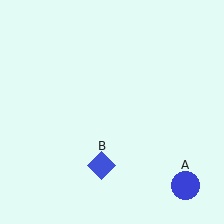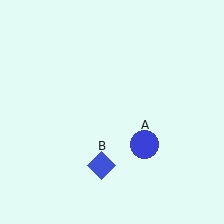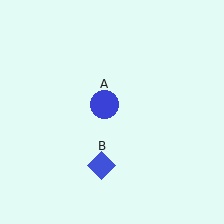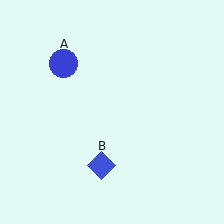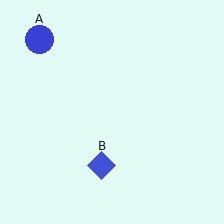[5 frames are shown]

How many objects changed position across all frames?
1 object changed position: blue circle (object A).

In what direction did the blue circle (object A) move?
The blue circle (object A) moved up and to the left.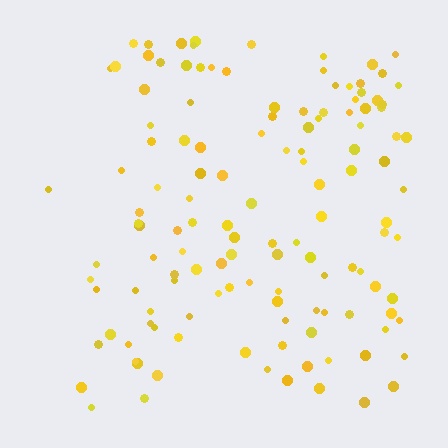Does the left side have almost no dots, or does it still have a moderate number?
Still a moderate number, just noticeably fewer than the right.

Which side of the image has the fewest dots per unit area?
The left.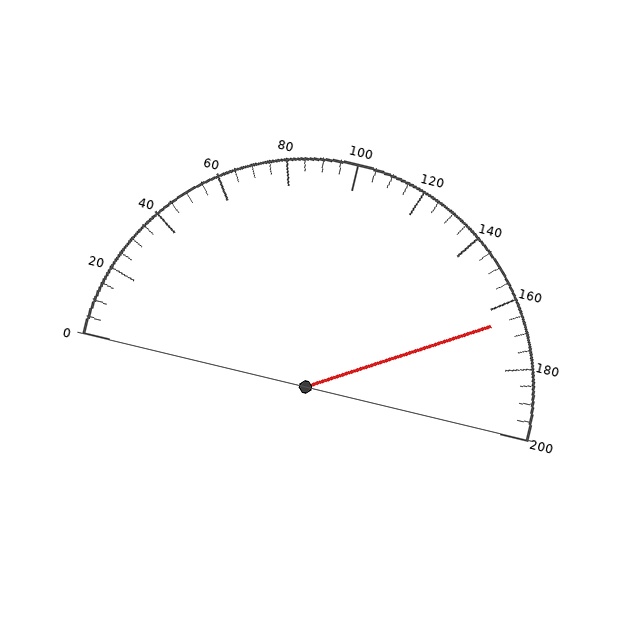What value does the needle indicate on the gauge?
The needle indicates approximately 165.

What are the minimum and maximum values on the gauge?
The gauge ranges from 0 to 200.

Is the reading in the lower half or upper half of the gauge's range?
The reading is in the upper half of the range (0 to 200).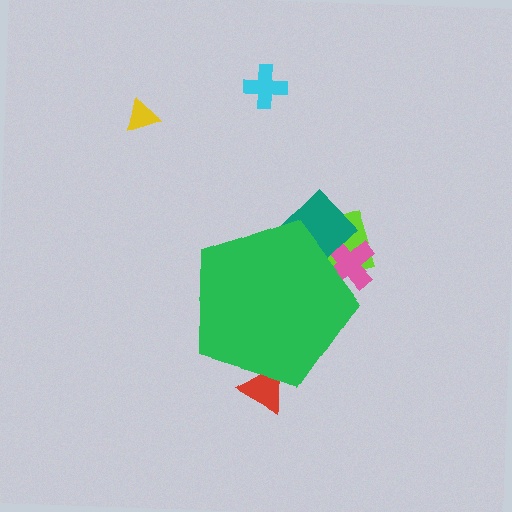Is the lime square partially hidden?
Yes, the lime square is partially hidden behind the green pentagon.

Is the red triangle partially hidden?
Yes, the red triangle is partially hidden behind the green pentagon.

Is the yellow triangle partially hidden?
No, the yellow triangle is fully visible.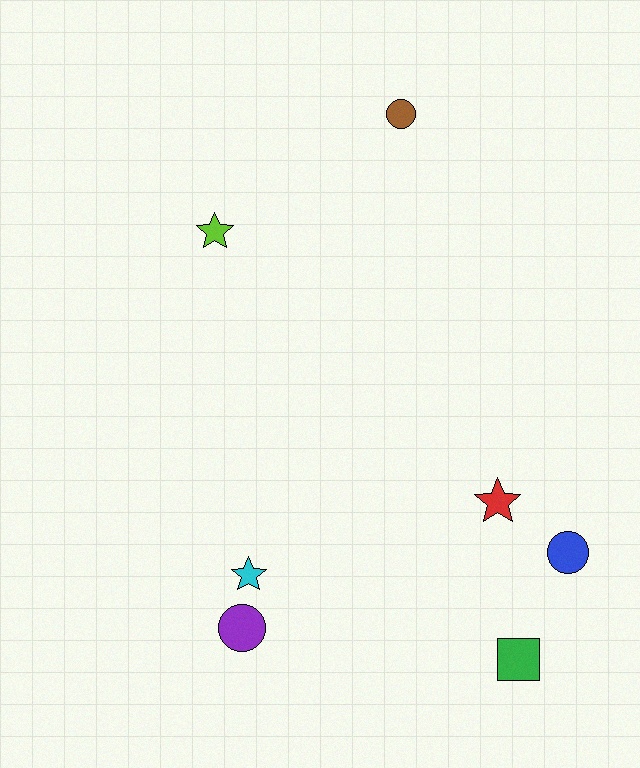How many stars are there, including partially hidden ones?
There are 3 stars.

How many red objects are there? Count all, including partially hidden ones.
There is 1 red object.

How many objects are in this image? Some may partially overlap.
There are 7 objects.